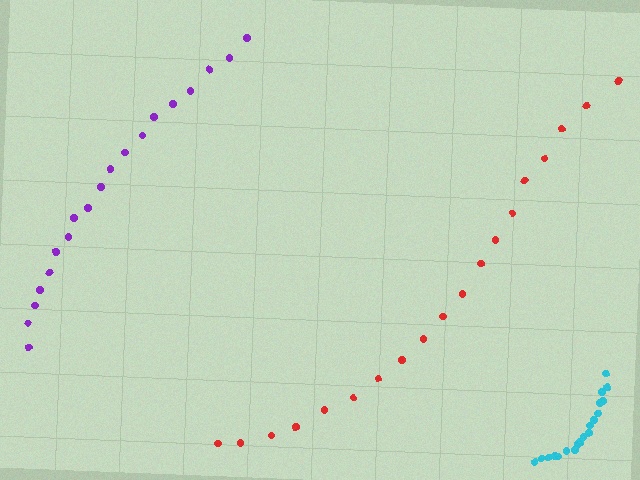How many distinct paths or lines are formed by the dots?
There are 3 distinct paths.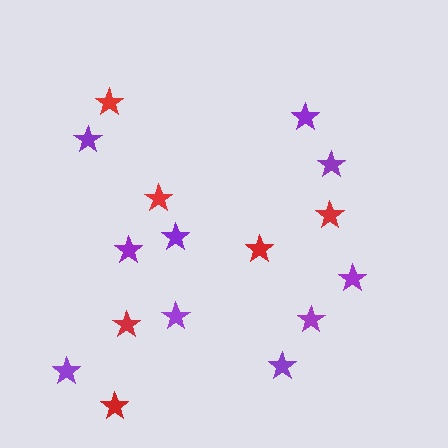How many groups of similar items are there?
There are 2 groups: one group of red stars (6) and one group of purple stars (10).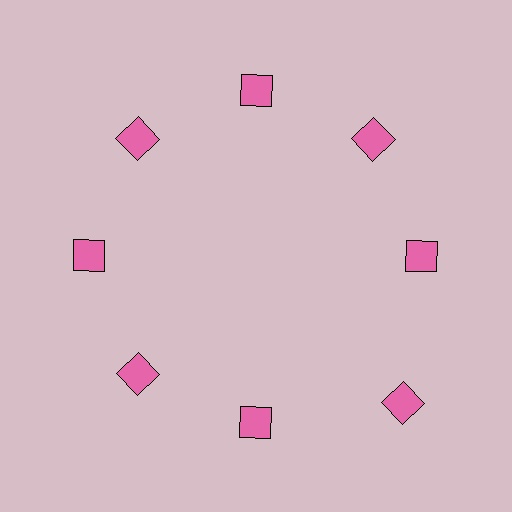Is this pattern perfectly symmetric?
No. The 8 pink squares are arranged in a ring, but one element near the 4 o'clock position is pushed outward from the center, breaking the 8-fold rotational symmetry.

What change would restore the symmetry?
The symmetry would be restored by moving it inward, back onto the ring so that all 8 squares sit at equal angles and equal distance from the center.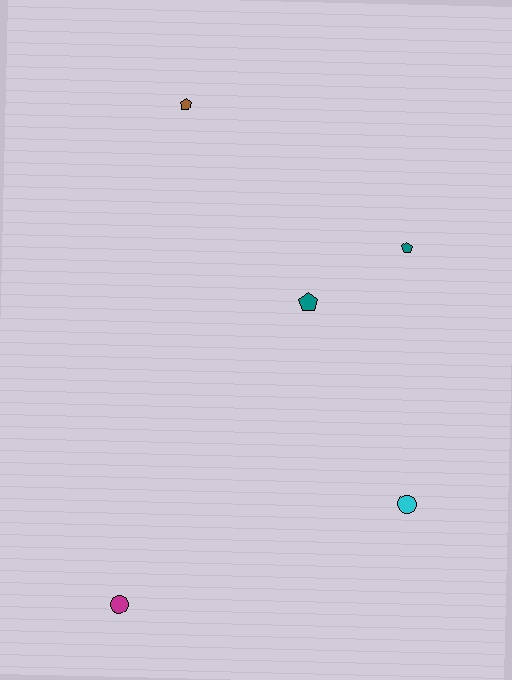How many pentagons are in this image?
There are 3 pentagons.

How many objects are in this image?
There are 5 objects.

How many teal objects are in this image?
There are 2 teal objects.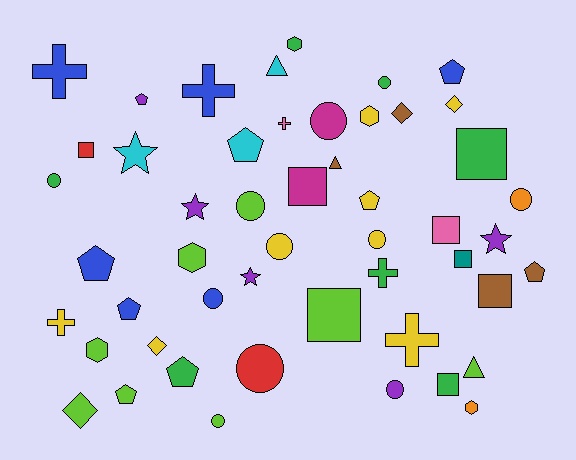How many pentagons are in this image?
There are 9 pentagons.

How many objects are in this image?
There are 50 objects.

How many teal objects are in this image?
There is 1 teal object.